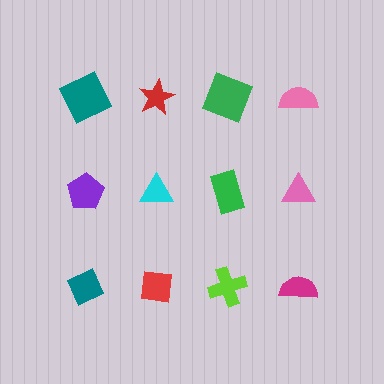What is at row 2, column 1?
A purple pentagon.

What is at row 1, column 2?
A red star.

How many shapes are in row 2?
4 shapes.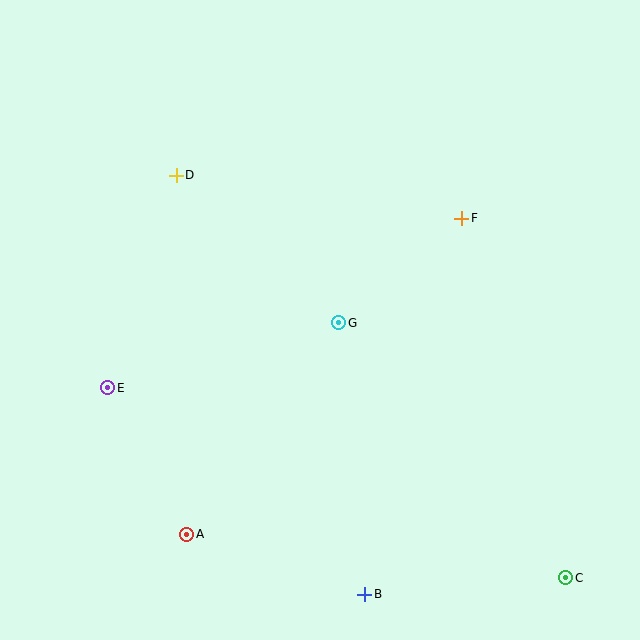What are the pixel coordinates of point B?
Point B is at (365, 594).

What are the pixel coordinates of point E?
Point E is at (108, 388).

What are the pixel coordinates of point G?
Point G is at (339, 323).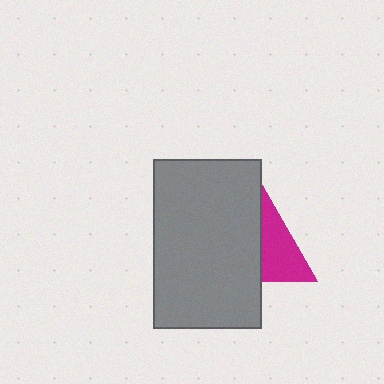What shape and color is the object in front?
The object in front is a gray rectangle.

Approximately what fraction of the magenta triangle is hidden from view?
Roughly 49% of the magenta triangle is hidden behind the gray rectangle.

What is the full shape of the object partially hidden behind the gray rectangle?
The partially hidden object is a magenta triangle.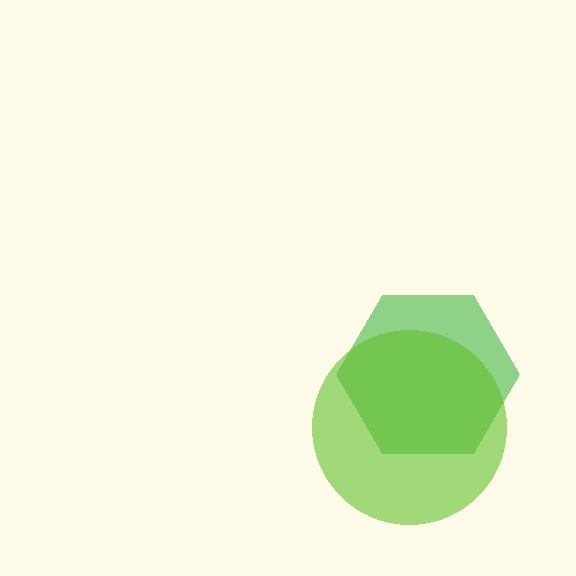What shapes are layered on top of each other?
The layered shapes are: a green hexagon, a lime circle.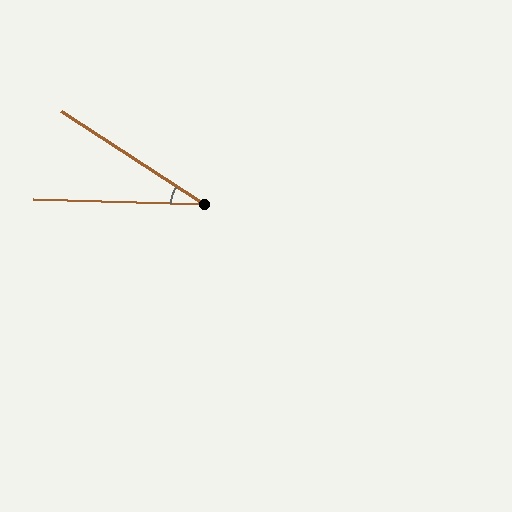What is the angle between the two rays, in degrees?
Approximately 31 degrees.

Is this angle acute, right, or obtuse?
It is acute.